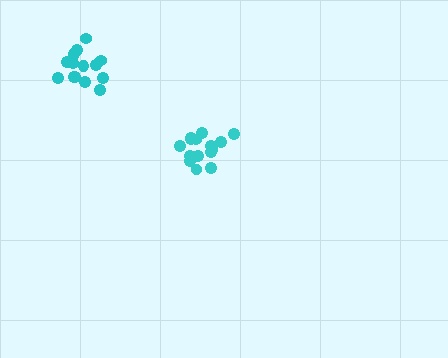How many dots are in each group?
Group 1: 15 dots, Group 2: 14 dots (29 total).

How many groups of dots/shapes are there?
There are 2 groups.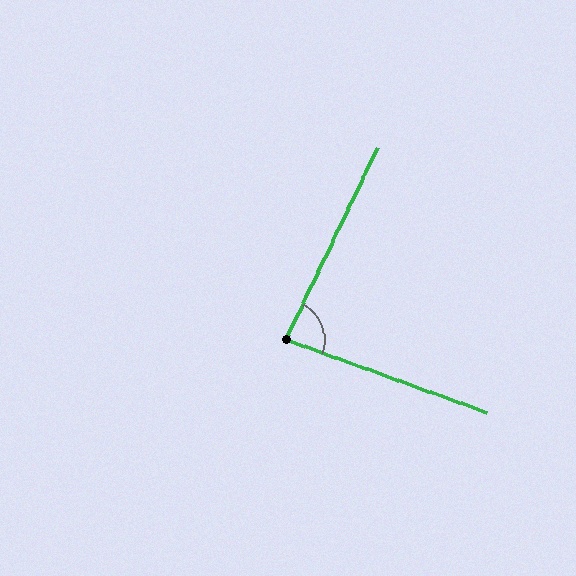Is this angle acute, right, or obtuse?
It is acute.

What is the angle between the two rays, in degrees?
Approximately 84 degrees.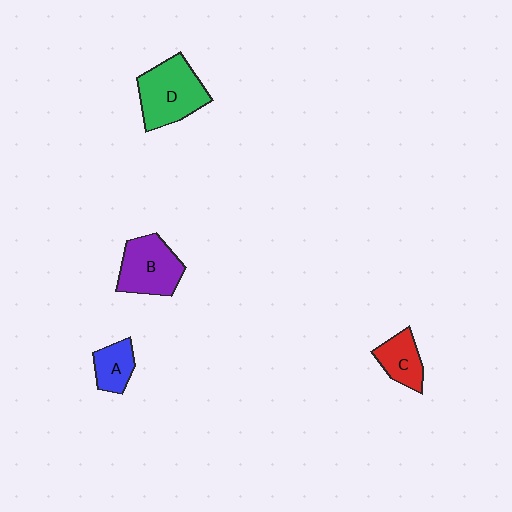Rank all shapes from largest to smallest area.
From largest to smallest: D (green), B (purple), C (red), A (blue).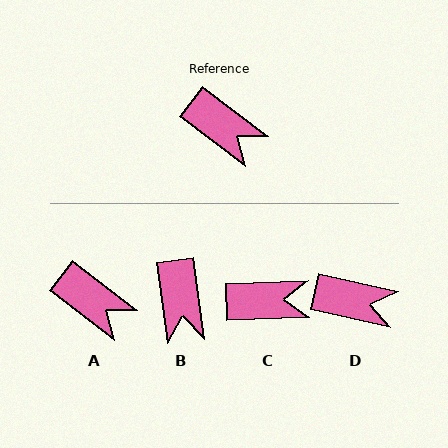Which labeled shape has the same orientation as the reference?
A.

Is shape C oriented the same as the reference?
No, it is off by about 40 degrees.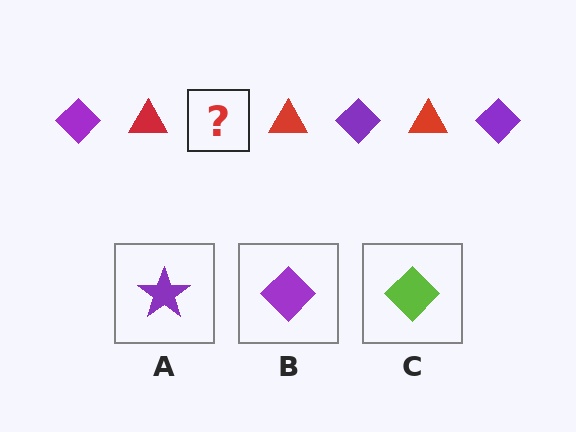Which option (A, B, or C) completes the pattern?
B.